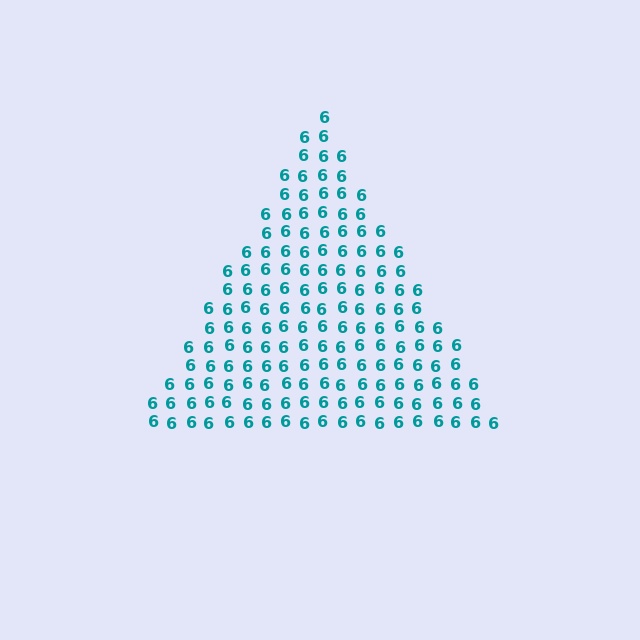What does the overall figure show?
The overall figure shows a triangle.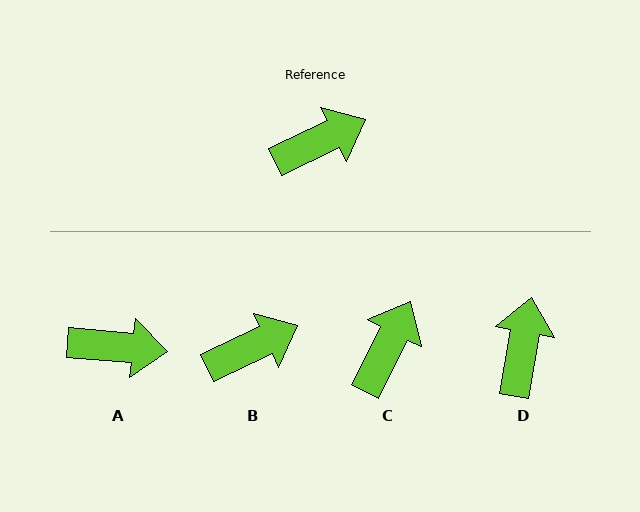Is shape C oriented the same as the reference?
No, it is off by about 38 degrees.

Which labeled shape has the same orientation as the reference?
B.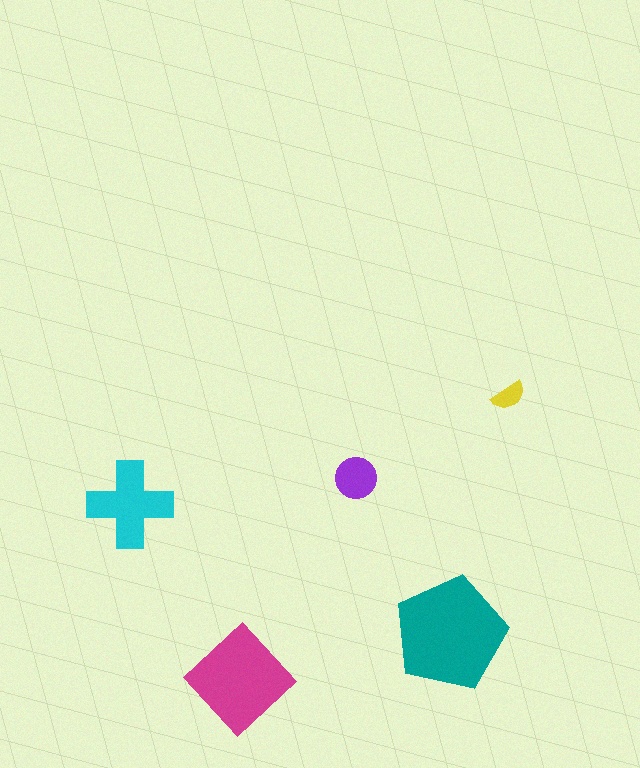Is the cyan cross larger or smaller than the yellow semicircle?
Larger.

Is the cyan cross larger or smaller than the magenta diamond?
Smaller.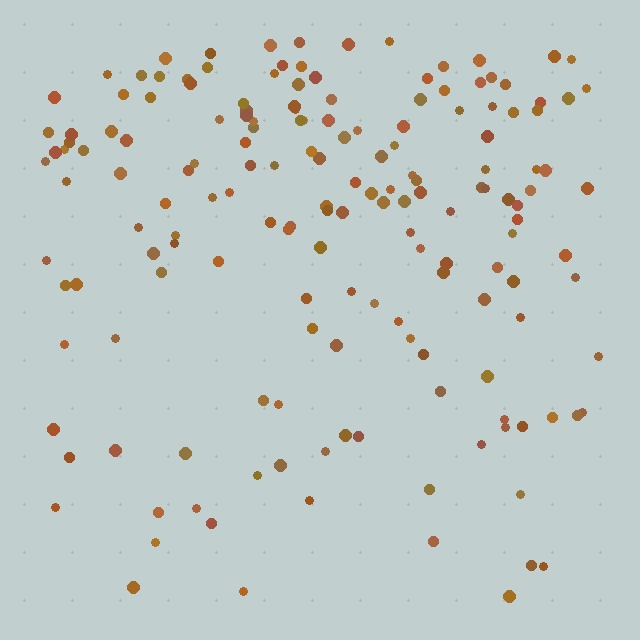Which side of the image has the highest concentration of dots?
The top.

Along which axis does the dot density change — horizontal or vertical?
Vertical.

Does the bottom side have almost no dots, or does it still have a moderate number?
Still a moderate number, just noticeably fewer than the top.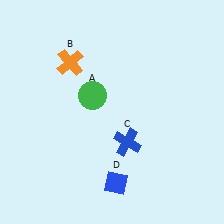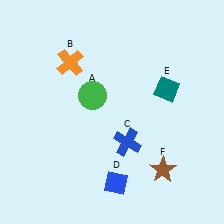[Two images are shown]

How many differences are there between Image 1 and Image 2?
There are 2 differences between the two images.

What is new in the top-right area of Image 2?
A teal diamond (E) was added in the top-right area of Image 2.